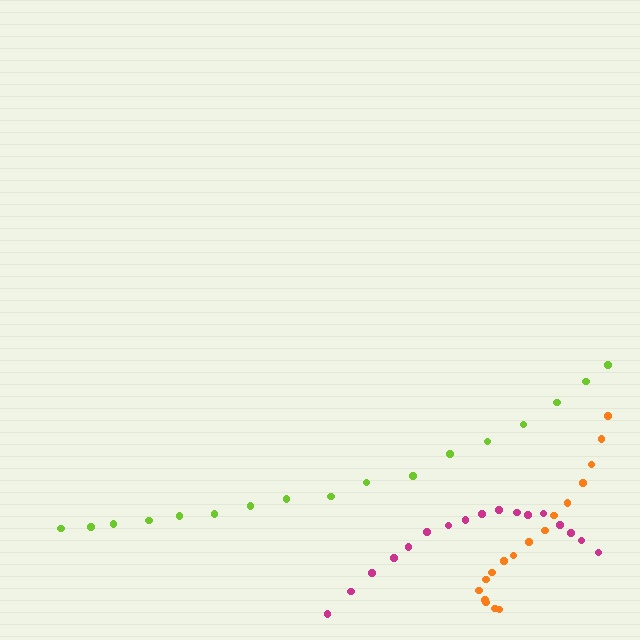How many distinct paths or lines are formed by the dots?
There are 3 distinct paths.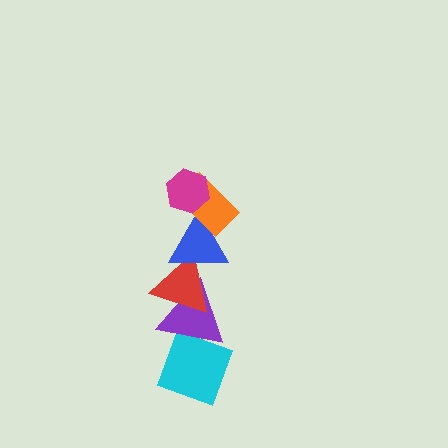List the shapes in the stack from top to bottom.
From top to bottom: the magenta hexagon, the orange rectangle, the blue triangle, the red triangle, the purple triangle, the cyan diamond.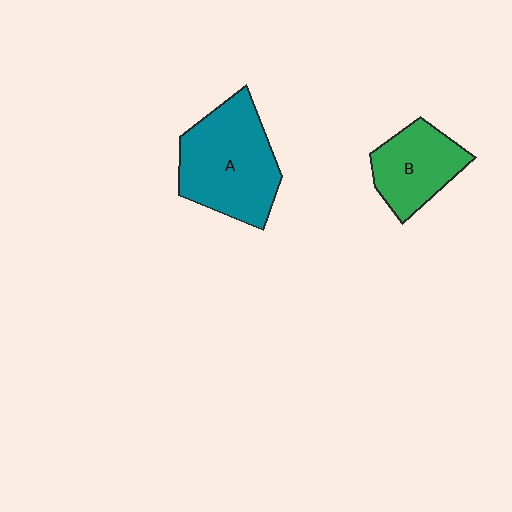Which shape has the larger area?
Shape A (teal).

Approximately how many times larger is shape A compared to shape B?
Approximately 1.6 times.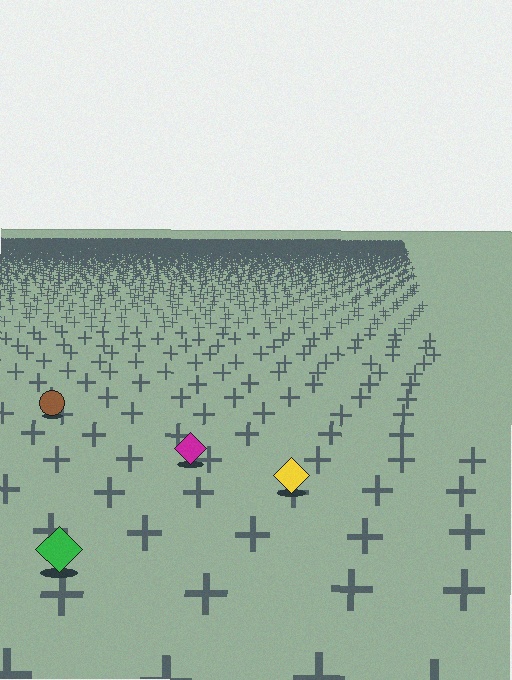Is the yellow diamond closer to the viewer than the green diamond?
No. The green diamond is closer — you can tell from the texture gradient: the ground texture is coarser near it.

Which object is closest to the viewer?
The green diamond is closest. The texture marks near it are larger and more spread out.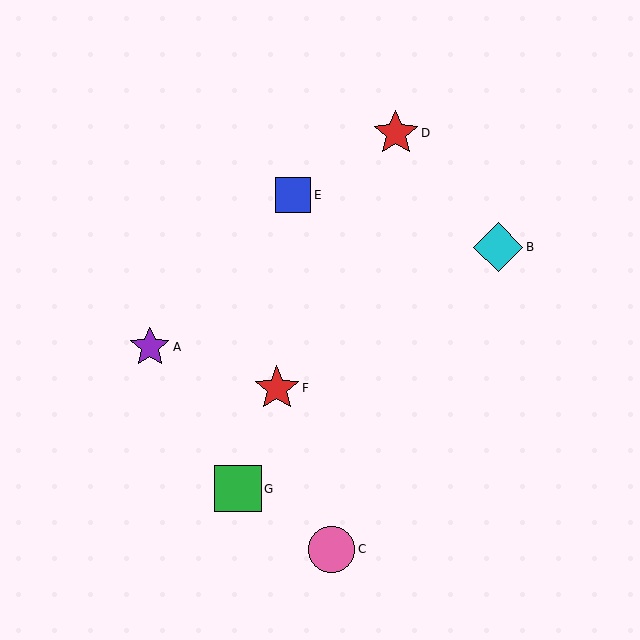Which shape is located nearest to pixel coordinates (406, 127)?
The red star (labeled D) at (396, 133) is nearest to that location.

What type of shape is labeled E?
Shape E is a blue square.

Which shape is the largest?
The cyan diamond (labeled B) is the largest.